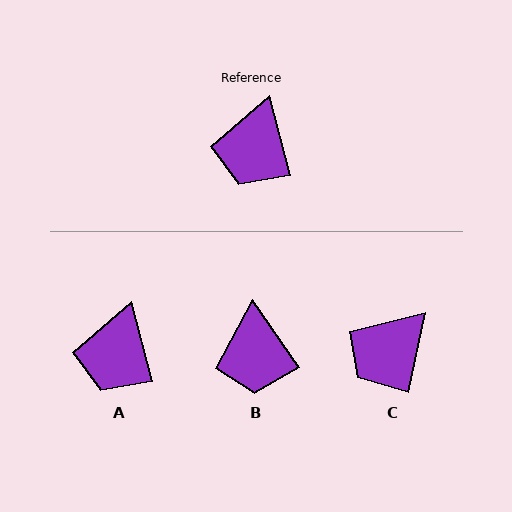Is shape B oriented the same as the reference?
No, it is off by about 20 degrees.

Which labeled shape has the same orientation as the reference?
A.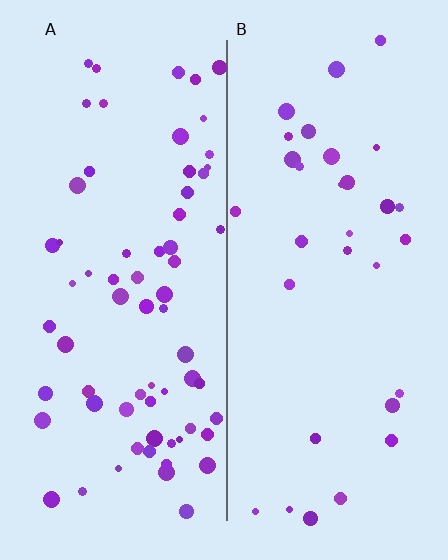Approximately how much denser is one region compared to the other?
Approximately 2.1× — region A over region B.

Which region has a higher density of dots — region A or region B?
A (the left).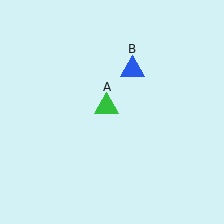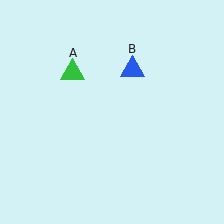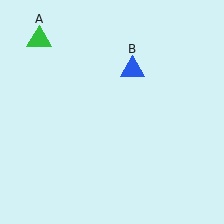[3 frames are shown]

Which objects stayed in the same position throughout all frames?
Blue triangle (object B) remained stationary.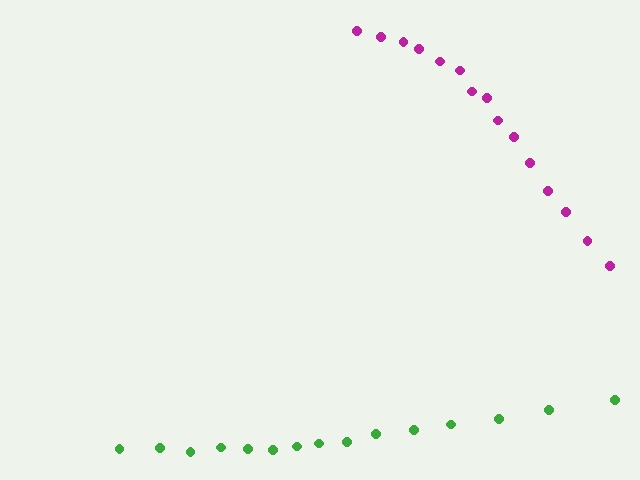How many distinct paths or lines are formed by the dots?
There are 2 distinct paths.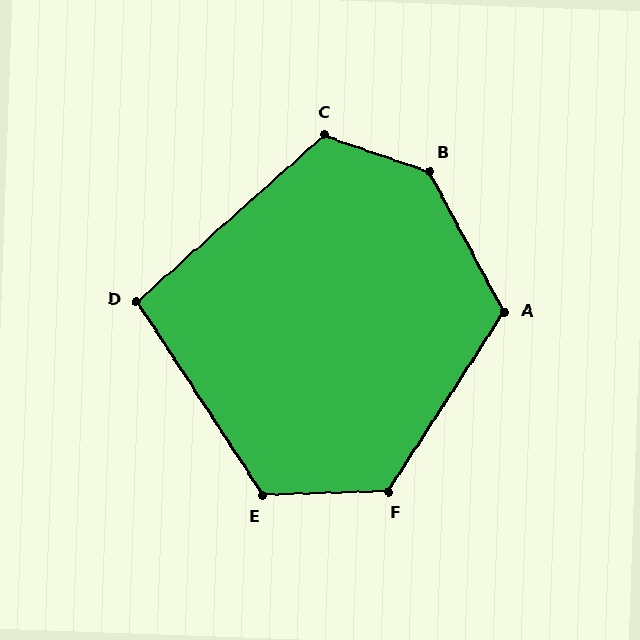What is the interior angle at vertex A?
Approximately 119 degrees (obtuse).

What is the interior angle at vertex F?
Approximately 125 degrees (obtuse).